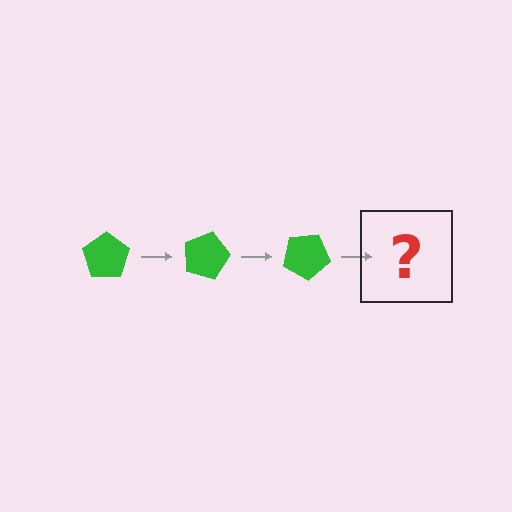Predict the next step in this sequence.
The next step is a green pentagon rotated 45 degrees.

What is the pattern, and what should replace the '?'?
The pattern is that the pentagon rotates 15 degrees each step. The '?' should be a green pentagon rotated 45 degrees.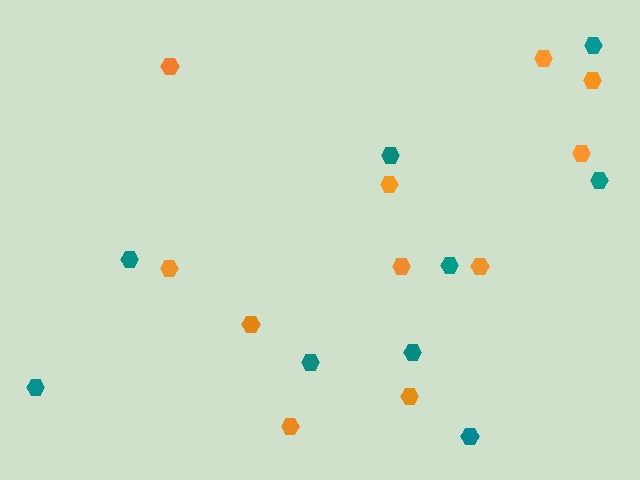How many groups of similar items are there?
There are 2 groups: one group of teal hexagons (9) and one group of orange hexagons (11).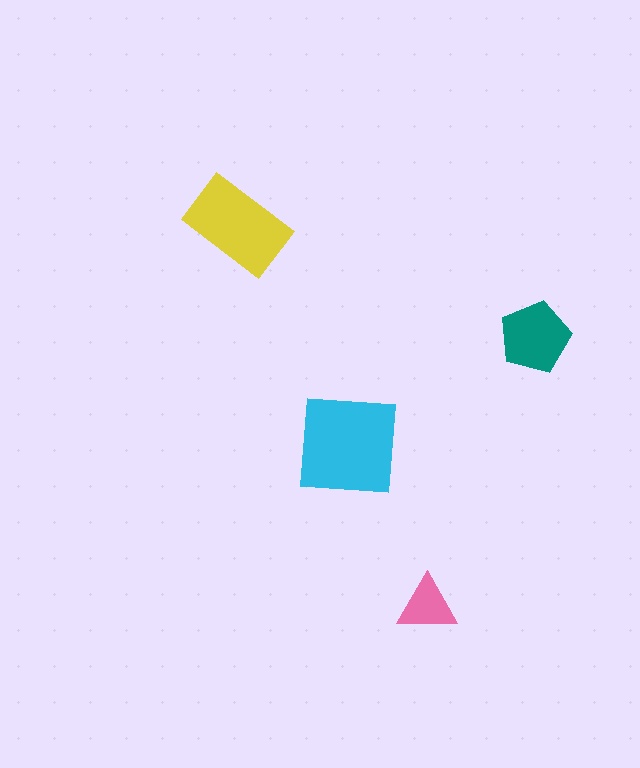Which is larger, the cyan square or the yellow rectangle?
The cyan square.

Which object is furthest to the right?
The teal pentagon is rightmost.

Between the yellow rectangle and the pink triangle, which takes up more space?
The yellow rectangle.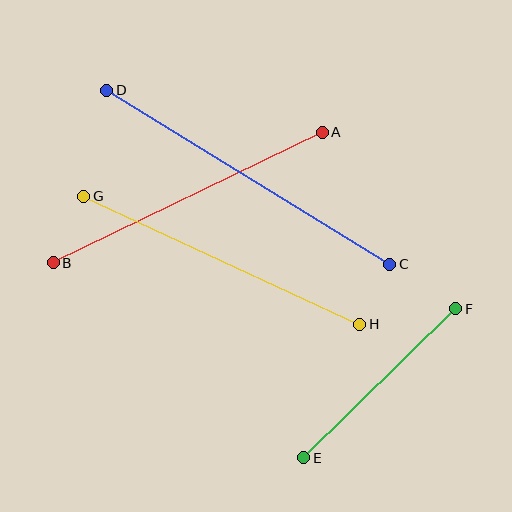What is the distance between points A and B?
The distance is approximately 299 pixels.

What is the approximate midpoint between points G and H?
The midpoint is at approximately (222, 260) pixels.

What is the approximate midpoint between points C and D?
The midpoint is at approximately (248, 177) pixels.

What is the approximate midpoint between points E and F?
The midpoint is at approximately (380, 383) pixels.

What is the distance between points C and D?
The distance is approximately 332 pixels.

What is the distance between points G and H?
The distance is approximately 305 pixels.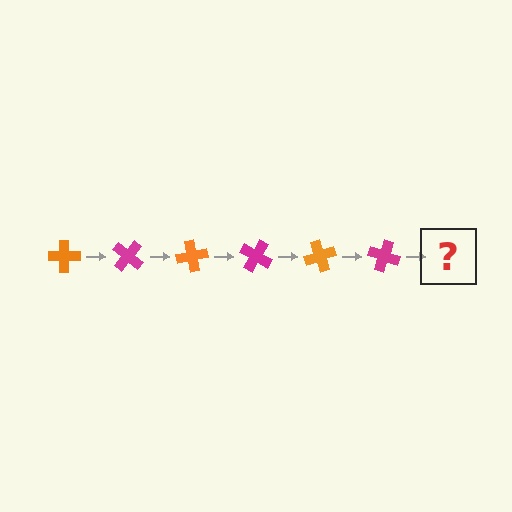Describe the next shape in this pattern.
It should be an orange cross, rotated 240 degrees from the start.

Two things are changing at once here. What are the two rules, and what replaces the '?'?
The two rules are that it rotates 40 degrees each step and the color cycles through orange and magenta. The '?' should be an orange cross, rotated 240 degrees from the start.